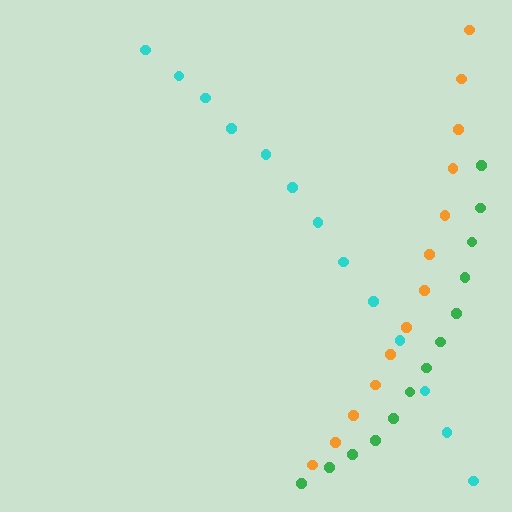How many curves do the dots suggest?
There are 3 distinct paths.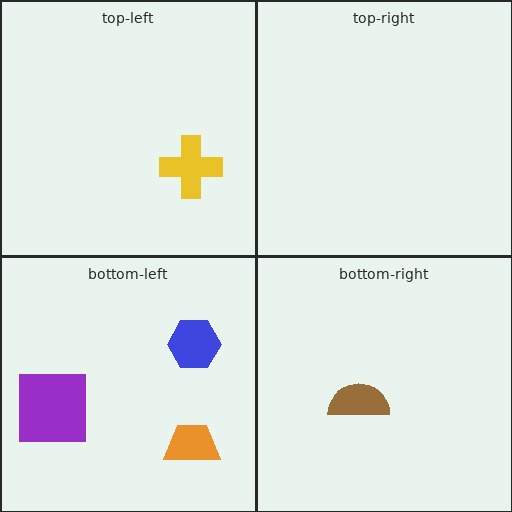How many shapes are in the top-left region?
1.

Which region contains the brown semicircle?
The bottom-right region.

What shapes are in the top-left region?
The yellow cross.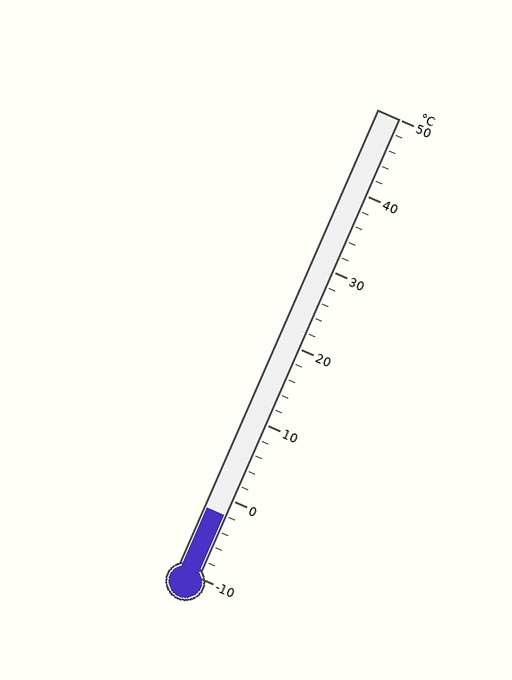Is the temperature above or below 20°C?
The temperature is below 20°C.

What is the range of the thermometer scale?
The thermometer scale ranges from -10°C to 50°C.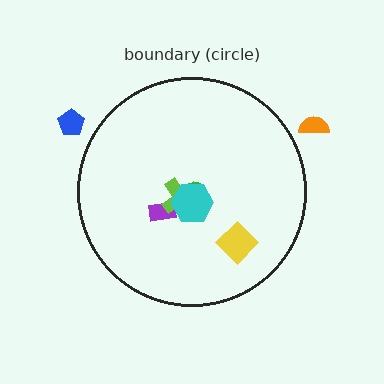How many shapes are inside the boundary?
5 inside, 2 outside.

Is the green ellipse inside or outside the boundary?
Inside.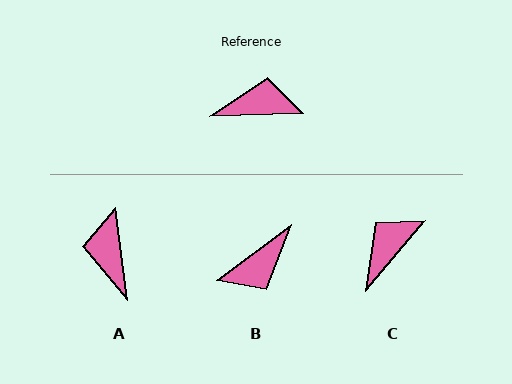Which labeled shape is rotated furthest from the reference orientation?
B, about 144 degrees away.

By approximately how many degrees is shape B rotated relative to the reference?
Approximately 144 degrees clockwise.